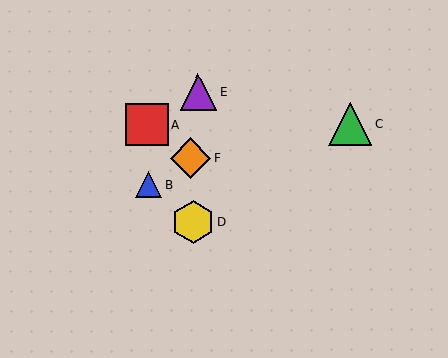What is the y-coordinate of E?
Object E is at y≈92.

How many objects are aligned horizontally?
2 objects (A, C) are aligned horizontally.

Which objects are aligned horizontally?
Objects A, C are aligned horizontally.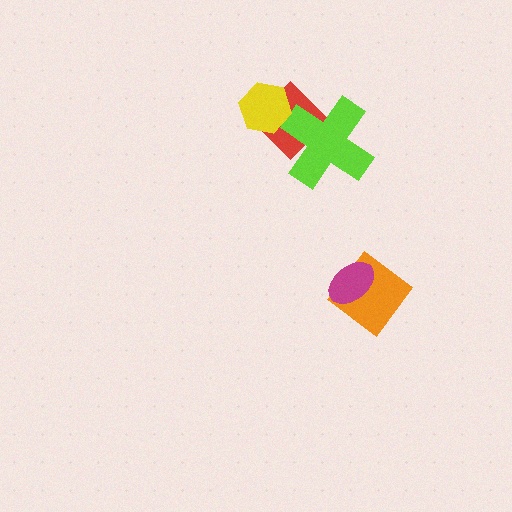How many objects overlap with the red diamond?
2 objects overlap with the red diamond.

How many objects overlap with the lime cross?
1 object overlaps with the lime cross.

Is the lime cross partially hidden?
No, no other shape covers it.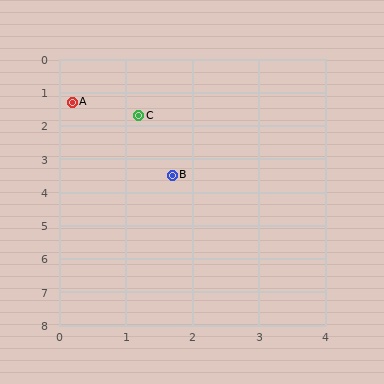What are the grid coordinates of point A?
Point A is at approximately (0.2, 1.3).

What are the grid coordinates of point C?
Point C is at approximately (1.2, 1.7).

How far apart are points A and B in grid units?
Points A and B are about 2.7 grid units apart.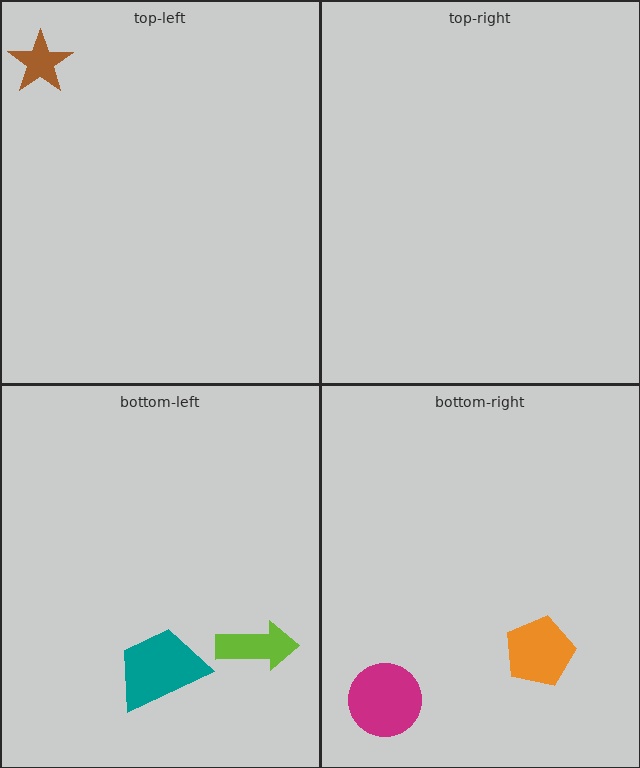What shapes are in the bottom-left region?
The teal trapezoid, the lime arrow.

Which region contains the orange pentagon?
The bottom-right region.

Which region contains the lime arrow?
The bottom-left region.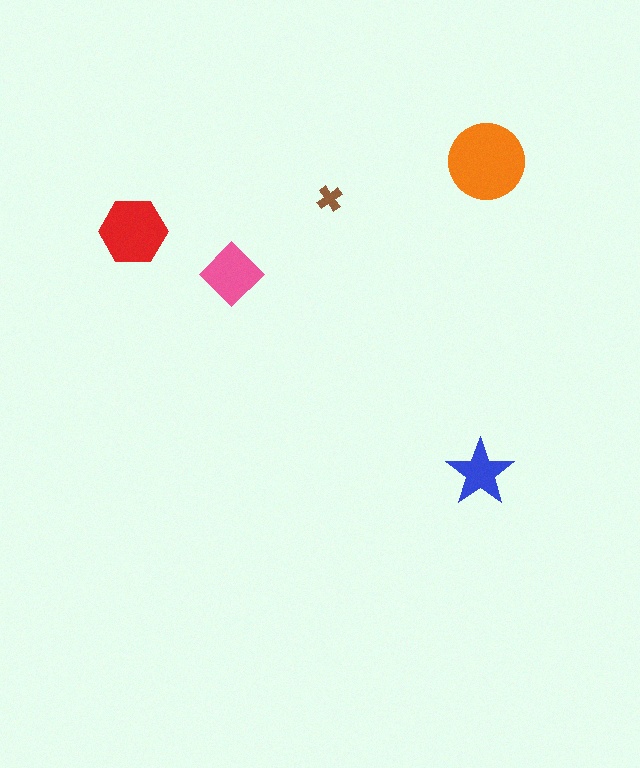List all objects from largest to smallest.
The orange circle, the red hexagon, the pink diamond, the blue star, the brown cross.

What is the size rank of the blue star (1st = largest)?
4th.